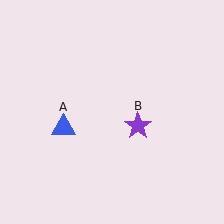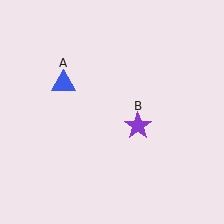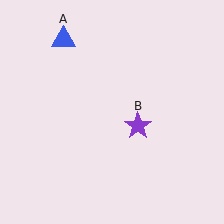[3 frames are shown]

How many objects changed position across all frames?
1 object changed position: blue triangle (object A).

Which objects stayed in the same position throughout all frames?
Purple star (object B) remained stationary.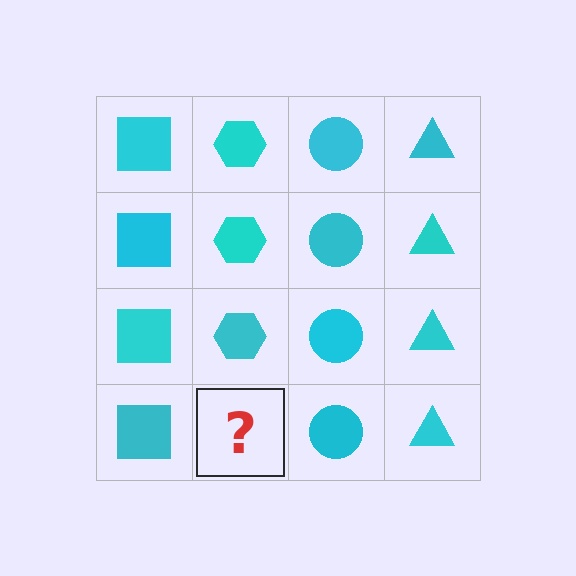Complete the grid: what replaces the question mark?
The question mark should be replaced with a cyan hexagon.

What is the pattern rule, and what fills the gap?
The rule is that each column has a consistent shape. The gap should be filled with a cyan hexagon.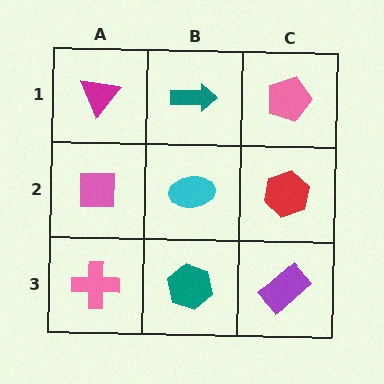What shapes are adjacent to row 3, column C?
A red hexagon (row 2, column C), a teal hexagon (row 3, column B).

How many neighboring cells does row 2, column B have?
4.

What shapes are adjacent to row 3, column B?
A cyan ellipse (row 2, column B), a pink cross (row 3, column A), a purple rectangle (row 3, column C).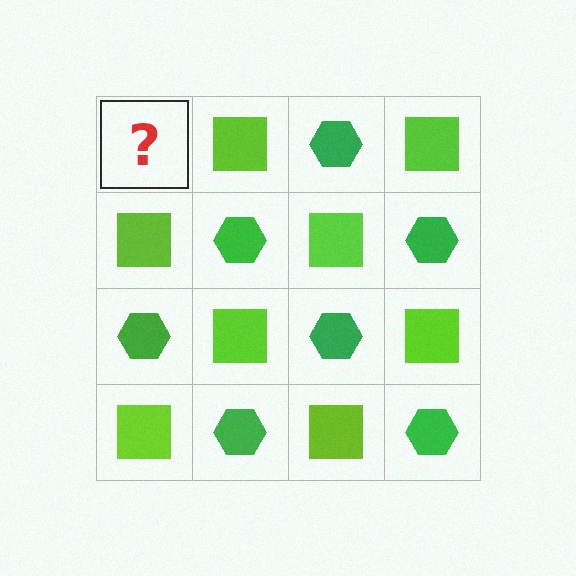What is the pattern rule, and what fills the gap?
The rule is that it alternates green hexagon and lime square in a checkerboard pattern. The gap should be filled with a green hexagon.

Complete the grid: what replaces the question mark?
The question mark should be replaced with a green hexagon.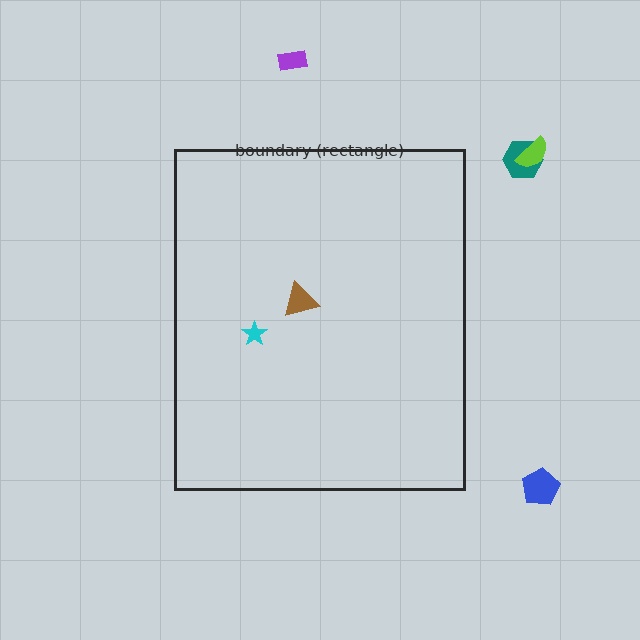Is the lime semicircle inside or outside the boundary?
Outside.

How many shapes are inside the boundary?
2 inside, 4 outside.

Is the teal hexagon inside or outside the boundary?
Outside.